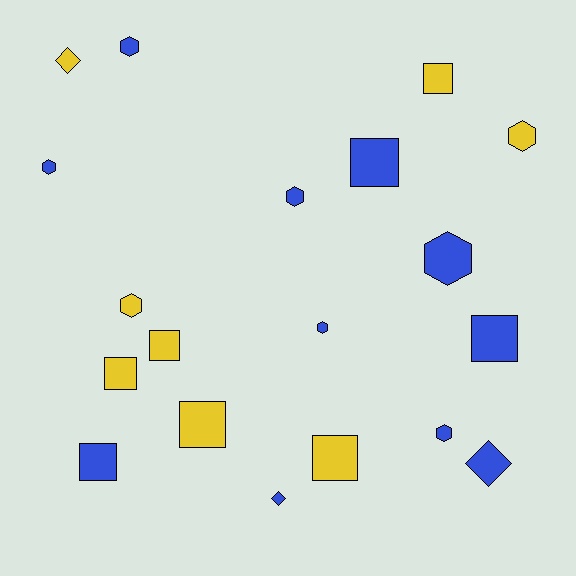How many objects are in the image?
There are 19 objects.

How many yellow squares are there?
There are 5 yellow squares.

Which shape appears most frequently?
Hexagon, with 8 objects.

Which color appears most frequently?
Blue, with 11 objects.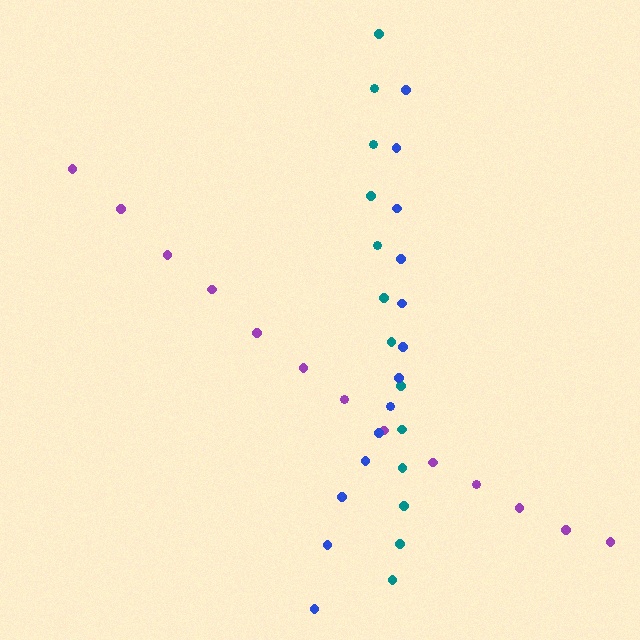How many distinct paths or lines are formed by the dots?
There are 3 distinct paths.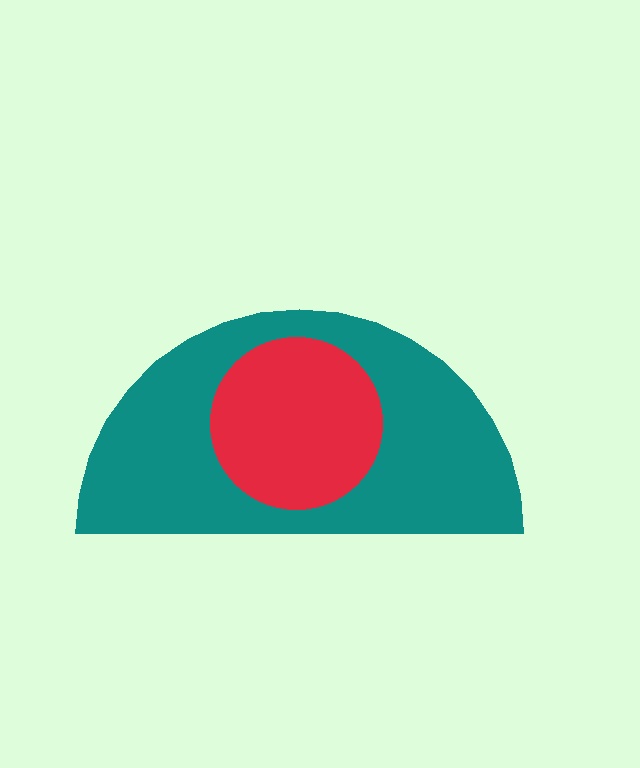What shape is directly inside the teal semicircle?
The red circle.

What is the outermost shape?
The teal semicircle.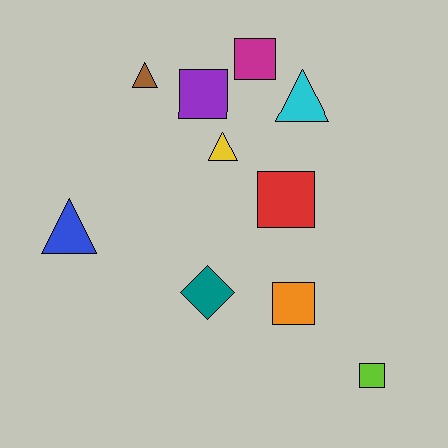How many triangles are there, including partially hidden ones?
There are 4 triangles.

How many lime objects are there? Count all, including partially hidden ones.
There is 1 lime object.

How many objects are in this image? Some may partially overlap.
There are 10 objects.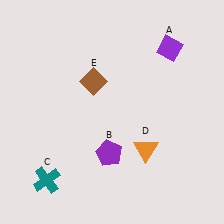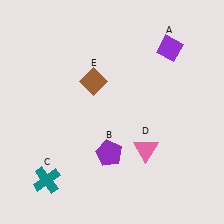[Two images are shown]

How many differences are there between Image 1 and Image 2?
There is 1 difference between the two images.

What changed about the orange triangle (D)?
In Image 1, D is orange. In Image 2, it changed to pink.